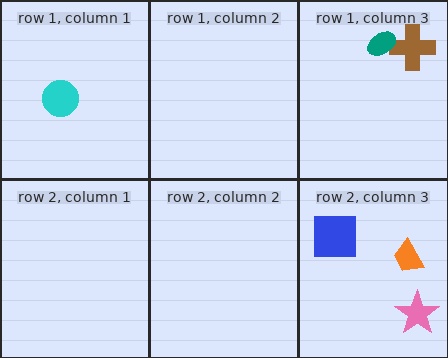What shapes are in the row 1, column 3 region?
The brown cross, the teal ellipse.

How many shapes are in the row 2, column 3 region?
3.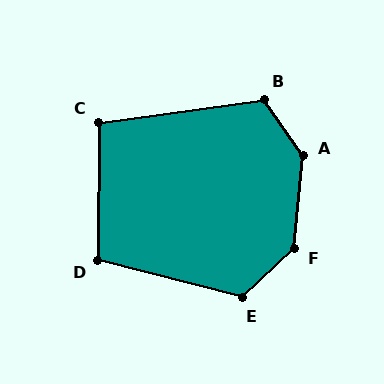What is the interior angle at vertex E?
Approximately 122 degrees (obtuse).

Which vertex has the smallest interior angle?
C, at approximately 98 degrees.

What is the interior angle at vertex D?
Approximately 104 degrees (obtuse).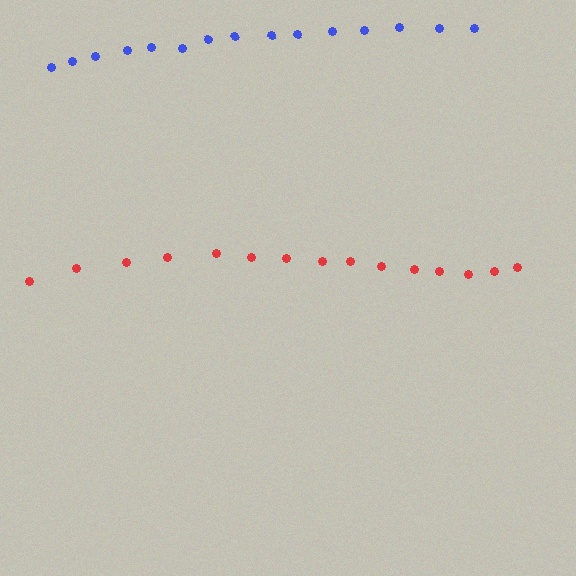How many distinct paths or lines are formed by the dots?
There are 2 distinct paths.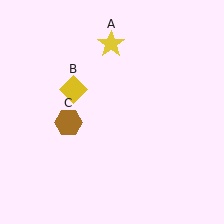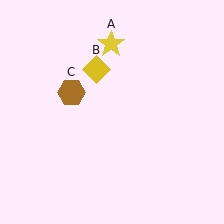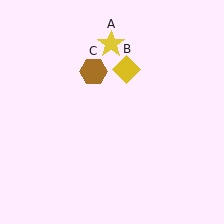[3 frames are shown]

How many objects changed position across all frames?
2 objects changed position: yellow diamond (object B), brown hexagon (object C).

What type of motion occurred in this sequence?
The yellow diamond (object B), brown hexagon (object C) rotated clockwise around the center of the scene.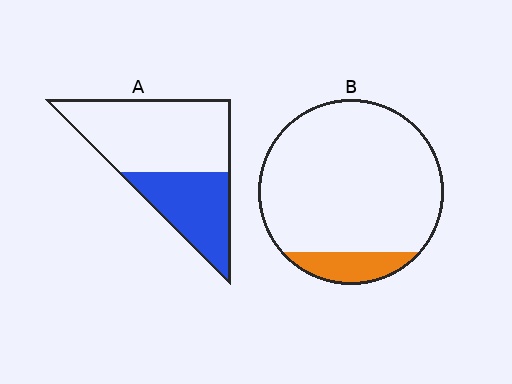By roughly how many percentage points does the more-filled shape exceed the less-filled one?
By roughly 25 percentage points (A over B).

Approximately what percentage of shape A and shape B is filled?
A is approximately 35% and B is approximately 10%.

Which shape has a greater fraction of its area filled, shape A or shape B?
Shape A.